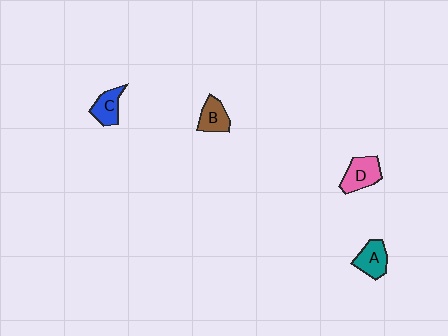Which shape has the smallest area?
Shape B (brown).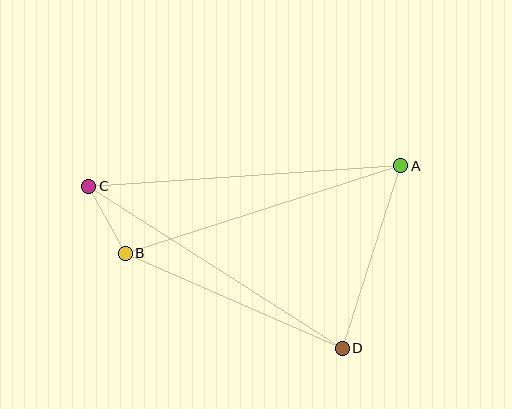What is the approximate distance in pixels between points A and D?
The distance between A and D is approximately 192 pixels.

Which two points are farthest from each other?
Points A and C are farthest from each other.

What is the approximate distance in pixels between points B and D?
The distance between B and D is approximately 237 pixels.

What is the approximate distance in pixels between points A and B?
The distance between A and B is approximately 289 pixels.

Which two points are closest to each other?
Points B and C are closest to each other.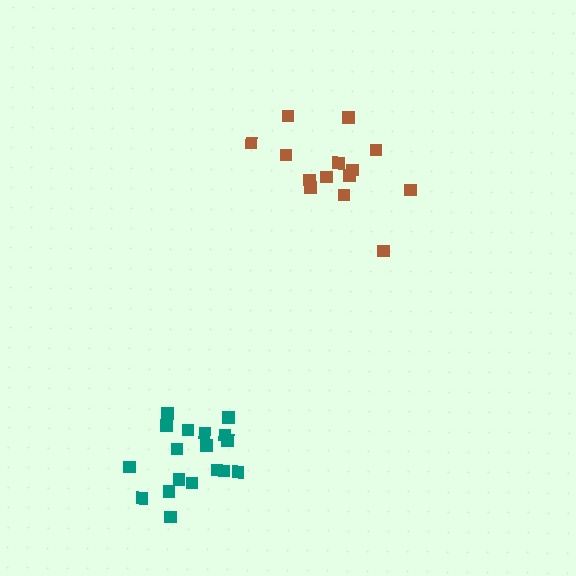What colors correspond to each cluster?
The clusters are colored: brown, teal.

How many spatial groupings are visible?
There are 2 spatial groupings.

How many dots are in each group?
Group 1: 14 dots, Group 2: 18 dots (32 total).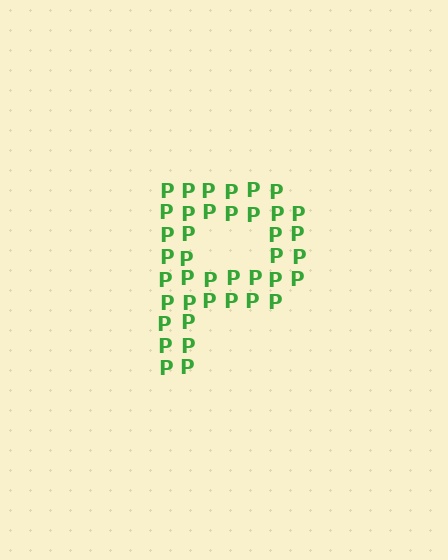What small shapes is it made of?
It is made of small letter P's.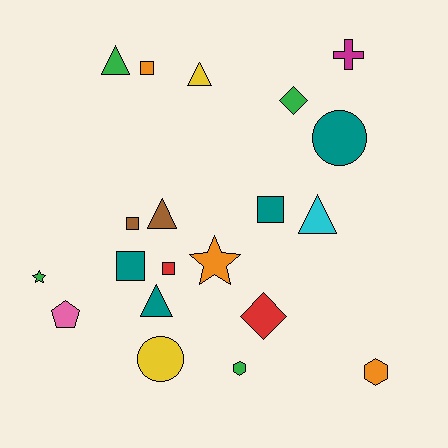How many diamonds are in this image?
There are 2 diamonds.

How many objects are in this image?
There are 20 objects.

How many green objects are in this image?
There are 4 green objects.